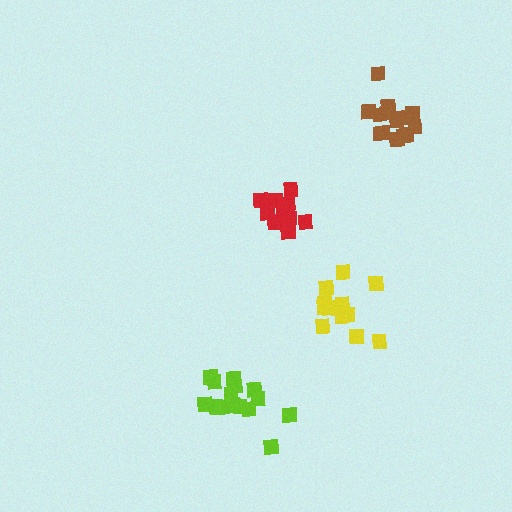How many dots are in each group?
Group 1: 18 dots, Group 2: 15 dots, Group 3: 14 dots, Group 4: 13 dots (60 total).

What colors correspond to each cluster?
The clusters are colored: lime, brown, yellow, red.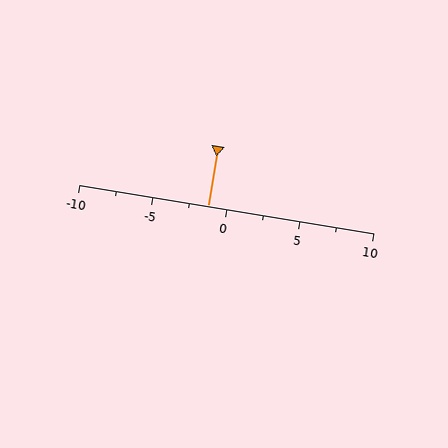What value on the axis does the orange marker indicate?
The marker indicates approximately -1.2.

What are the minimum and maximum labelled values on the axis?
The axis runs from -10 to 10.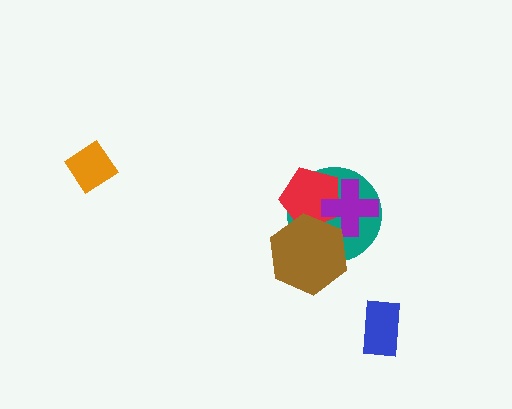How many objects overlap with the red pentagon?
3 objects overlap with the red pentagon.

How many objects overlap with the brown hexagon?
3 objects overlap with the brown hexagon.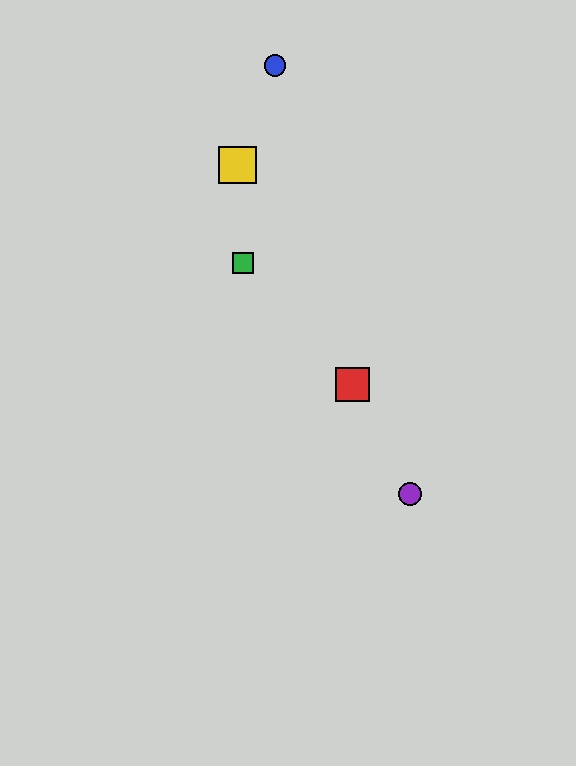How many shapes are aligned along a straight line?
3 shapes (the red square, the yellow square, the purple circle) are aligned along a straight line.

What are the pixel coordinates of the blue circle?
The blue circle is at (275, 66).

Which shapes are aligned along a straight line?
The red square, the yellow square, the purple circle are aligned along a straight line.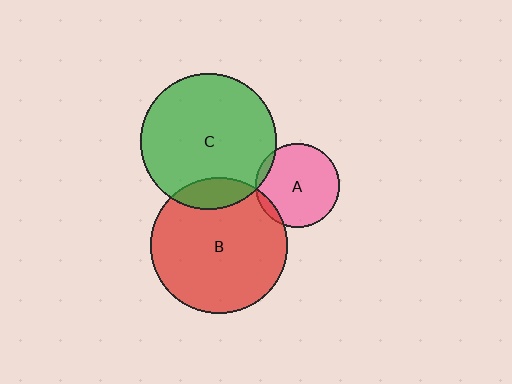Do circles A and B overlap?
Yes.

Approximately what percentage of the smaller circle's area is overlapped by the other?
Approximately 5%.